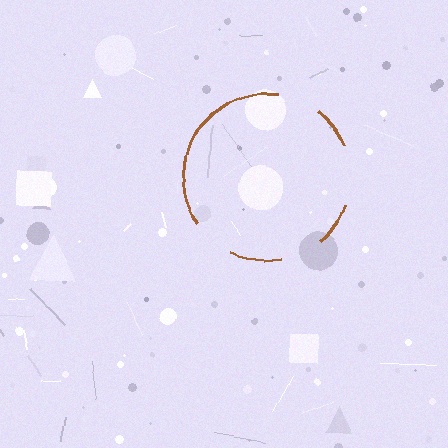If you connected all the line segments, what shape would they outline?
They would outline a circle.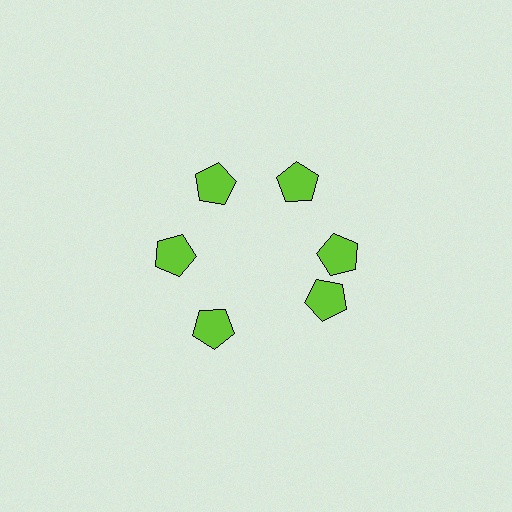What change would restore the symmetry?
The symmetry would be restored by rotating it back into even spacing with its neighbors so that all 6 pentagons sit at equal angles and equal distance from the center.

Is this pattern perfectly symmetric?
No. The 6 lime pentagons are arranged in a ring, but one element near the 5 o'clock position is rotated out of alignment along the ring, breaking the 6-fold rotational symmetry.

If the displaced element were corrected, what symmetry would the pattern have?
It would have 6-fold rotational symmetry — the pattern would map onto itself every 60 degrees.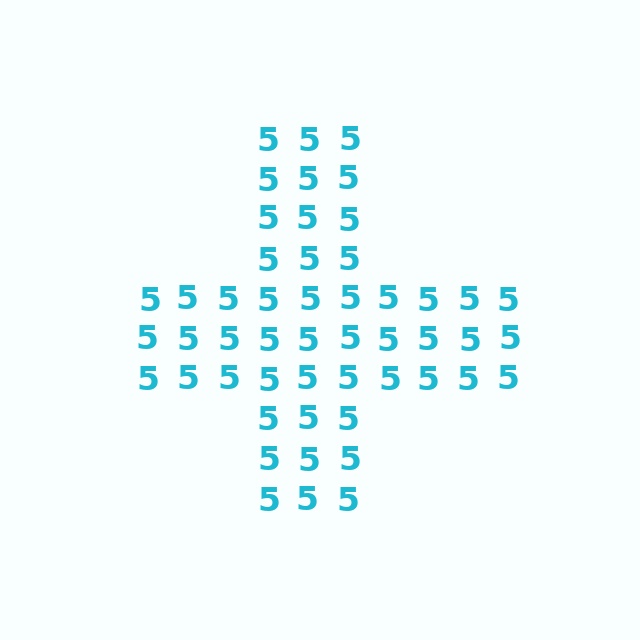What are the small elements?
The small elements are digit 5's.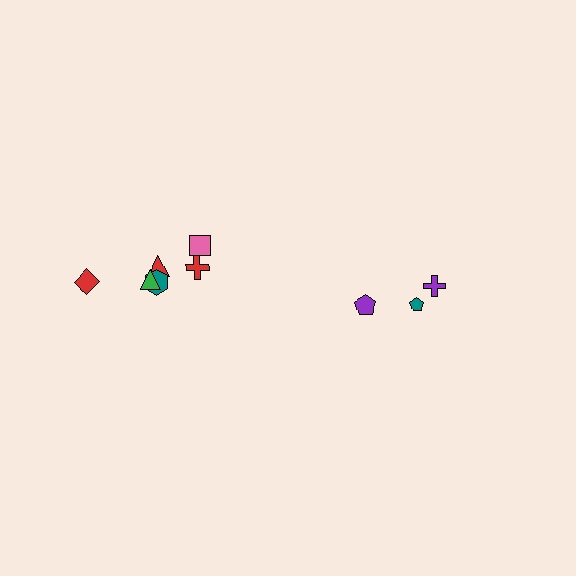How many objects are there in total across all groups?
There are 9 objects.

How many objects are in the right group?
There are 3 objects.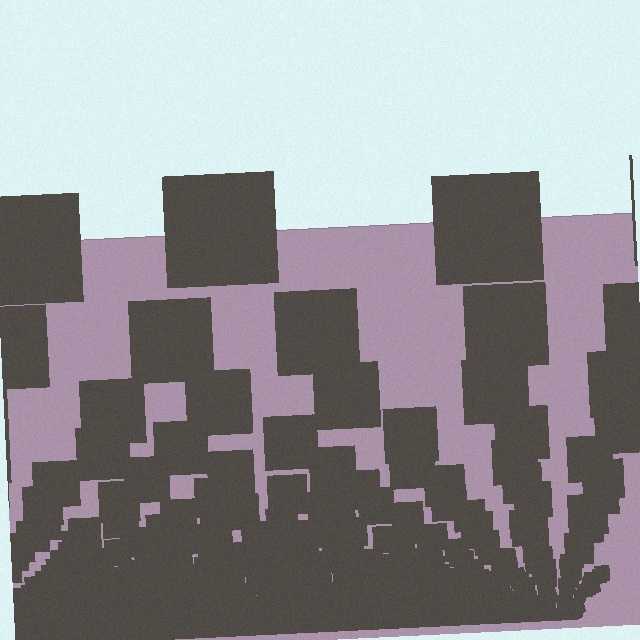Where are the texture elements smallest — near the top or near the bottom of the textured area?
Near the bottom.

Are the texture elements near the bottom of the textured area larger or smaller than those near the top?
Smaller. The gradient is inverted — elements near the bottom are smaller and denser.